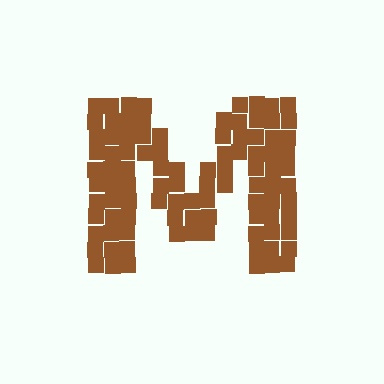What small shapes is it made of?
It is made of small squares.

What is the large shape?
The large shape is the letter M.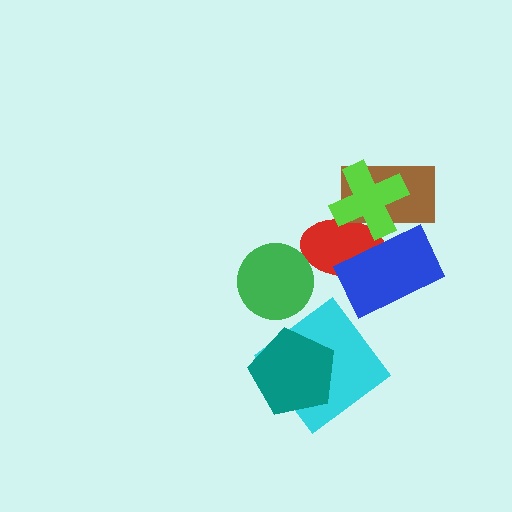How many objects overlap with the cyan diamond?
1 object overlaps with the cyan diamond.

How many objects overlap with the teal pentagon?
1 object overlaps with the teal pentagon.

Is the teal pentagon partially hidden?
No, no other shape covers it.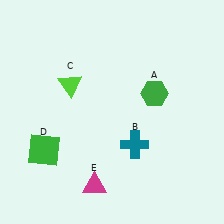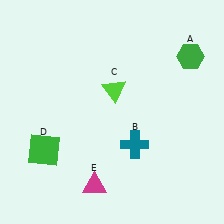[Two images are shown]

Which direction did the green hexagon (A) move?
The green hexagon (A) moved up.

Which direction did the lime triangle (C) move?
The lime triangle (C) moved right.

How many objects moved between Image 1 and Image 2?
2 objects moved between the two images.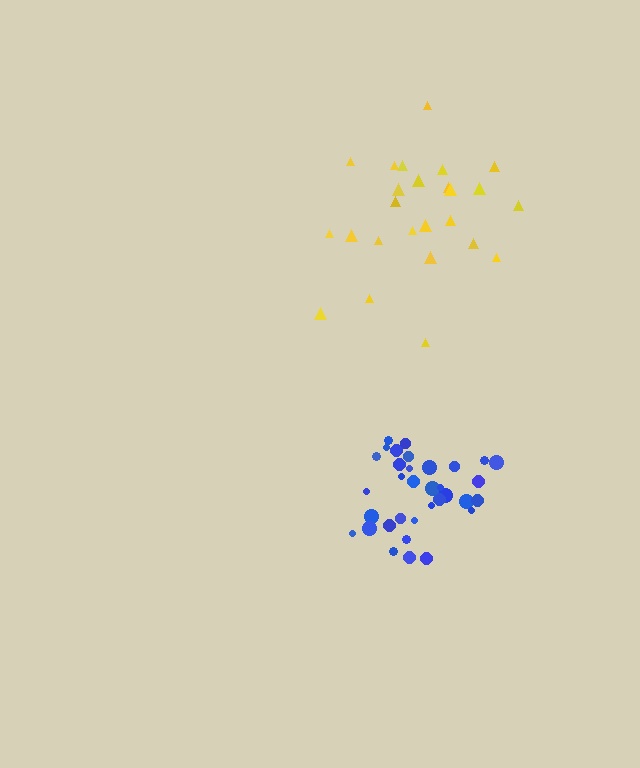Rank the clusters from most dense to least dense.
blue, yellow.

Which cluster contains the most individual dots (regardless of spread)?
Blue (34).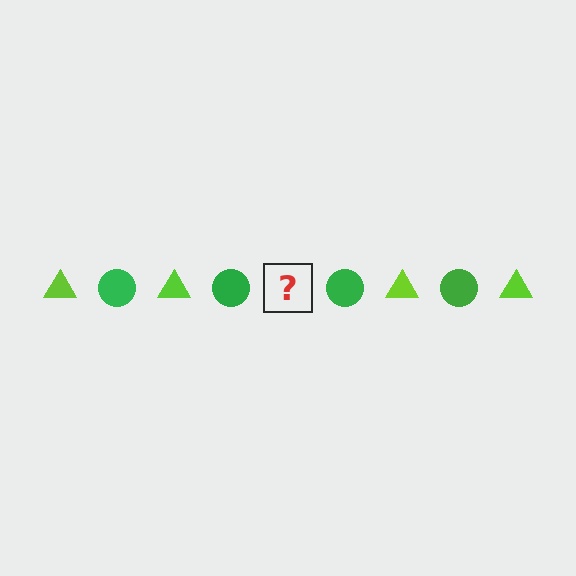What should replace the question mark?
The question mark should be replaced with a lime triangle.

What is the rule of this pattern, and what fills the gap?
The rule is that the pattern alternates between lime triangle and green circle. The gap should be filled with a lime triangle.